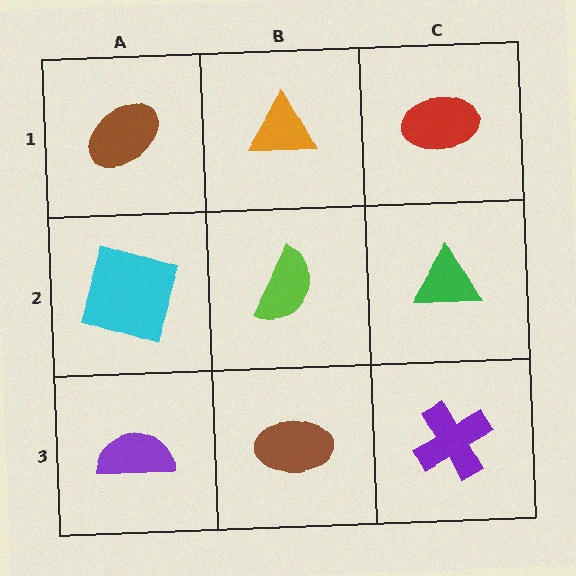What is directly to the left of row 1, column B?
A brown ellipse.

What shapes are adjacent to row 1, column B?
A lime semicircle (row 2, column B), a brown ellipse (row 1, column A), a red ellipse (row 1, column C).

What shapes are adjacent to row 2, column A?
A brown ellipse (row 1, column A), a purple semicircle (row 3, column A), a lime semicircle (row 2, column B).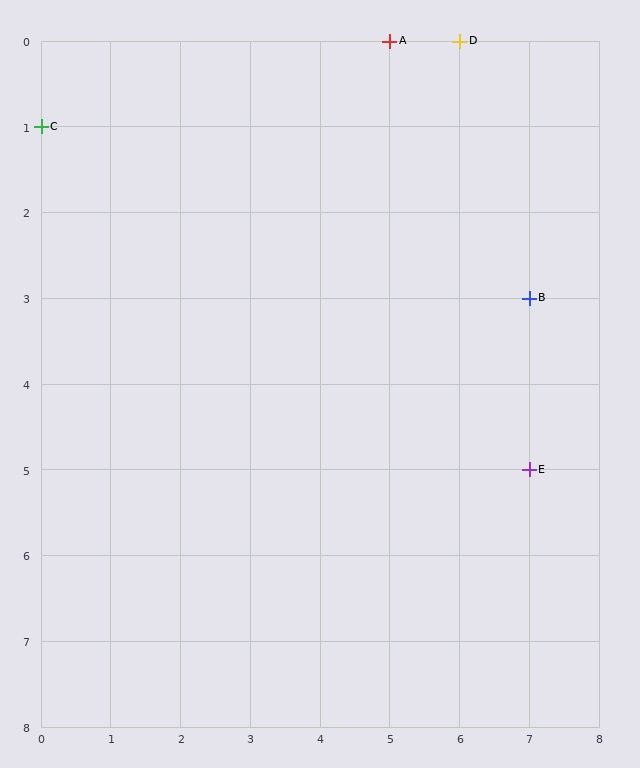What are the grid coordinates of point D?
Point D is at grid coordinates (6, 0).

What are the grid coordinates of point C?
Point C is at grid coordinates (0, 1).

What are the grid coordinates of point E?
Point E is at grid coordinates (7, 5).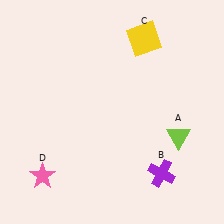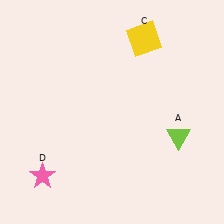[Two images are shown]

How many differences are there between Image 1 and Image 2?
There is 1 difference between the two images.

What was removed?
The purple cross (B) was removed in Image 2.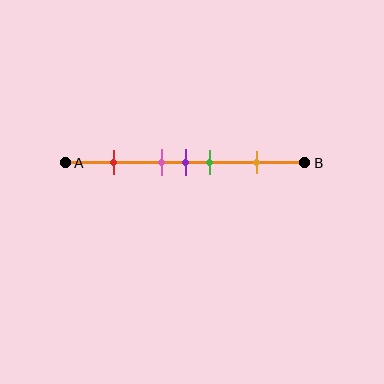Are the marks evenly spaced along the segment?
No, the marks are not evenly spaced.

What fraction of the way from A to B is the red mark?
The red mark is approximately 20% (0.2) of the way from A to B.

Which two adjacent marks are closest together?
The pink and purple marks are the closest adjacent pair.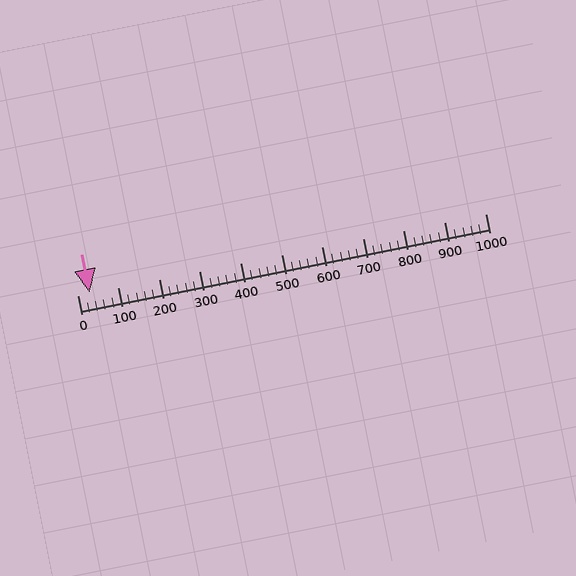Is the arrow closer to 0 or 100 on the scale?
The arrow is closer to 0.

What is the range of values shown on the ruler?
The ruler shows values from 0 to 1000.